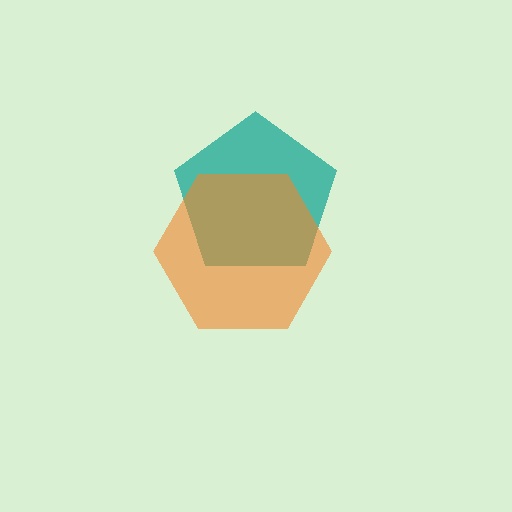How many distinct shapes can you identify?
There are 2 distinct shapes: a teal pentagon, an orange hexagon.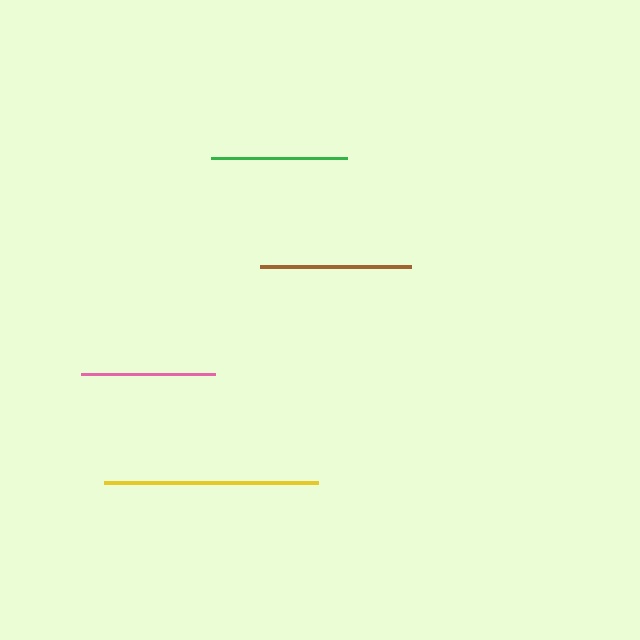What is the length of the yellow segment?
The yellow segment is approximately 213 pixels long.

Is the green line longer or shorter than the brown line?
The brown line is longer than the green line.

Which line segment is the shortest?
The pink line is the shortest at approximately 134 pixels.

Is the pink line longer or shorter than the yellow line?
The yellow line is longer than the pink line.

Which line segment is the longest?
The yellow line is the longest at approximately 213 pixels.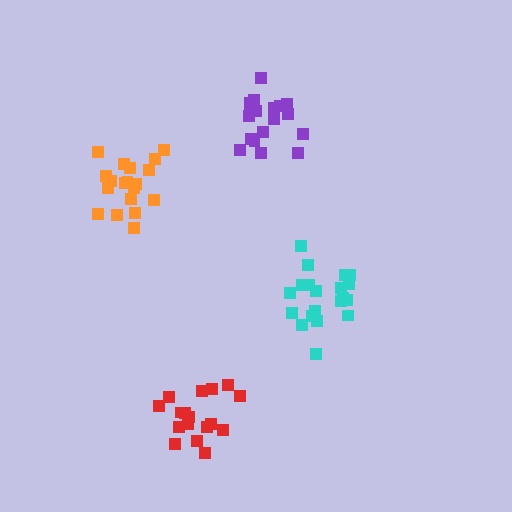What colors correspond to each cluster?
The clusters are colored: orange, cyan, red, purple.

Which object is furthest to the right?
The cyan cluster is rightmost.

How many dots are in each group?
Group 1: 19 dots, Group 2: 20 dots, Group 3: 17 dots, Group 4: 21 dots (77 total).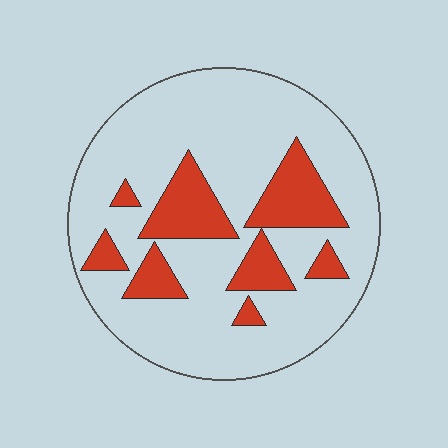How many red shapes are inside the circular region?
8.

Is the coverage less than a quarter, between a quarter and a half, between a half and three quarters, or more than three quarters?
Less than a quarter.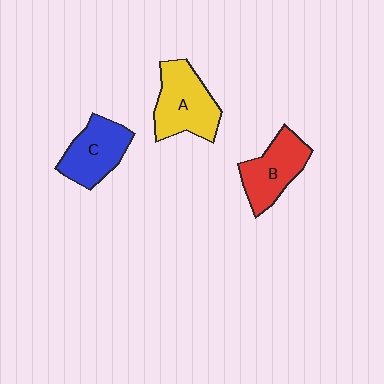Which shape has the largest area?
Shape A (yellow).